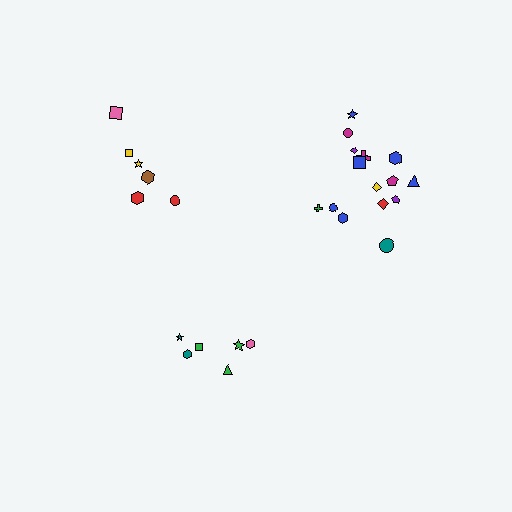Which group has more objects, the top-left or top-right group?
The top-right group.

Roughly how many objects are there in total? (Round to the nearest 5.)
Roughly 25 objects in total.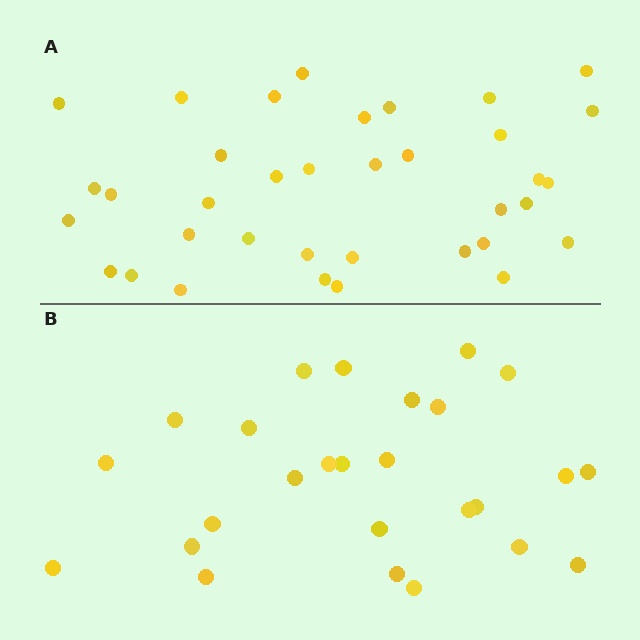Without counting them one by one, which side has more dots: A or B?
Region A (the top region) has more dots.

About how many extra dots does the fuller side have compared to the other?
Region A has roughly 10 or so more dots than region B.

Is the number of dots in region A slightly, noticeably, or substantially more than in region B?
Region A has noticeably more, but not dramatically so. The ratio is roughly 1.4 to 1.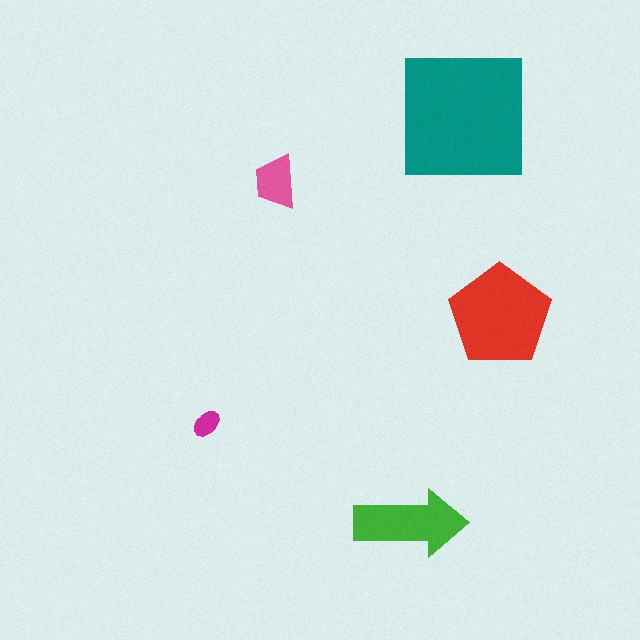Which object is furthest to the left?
The magenta ellipse is leftmost.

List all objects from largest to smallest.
The teal square, the red pentagon, the green arrow, the pink trapezoid, the magenta ellipse.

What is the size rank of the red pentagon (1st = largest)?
2nd.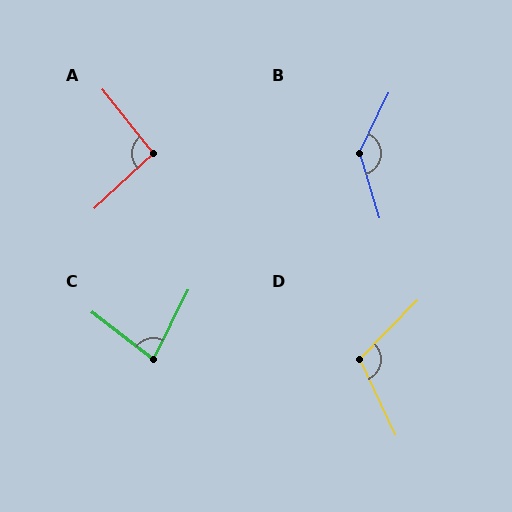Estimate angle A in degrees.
Approximately 95 degrees.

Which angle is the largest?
B, at approximately 137 degrees.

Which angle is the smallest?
C, at approximately 78 degrees.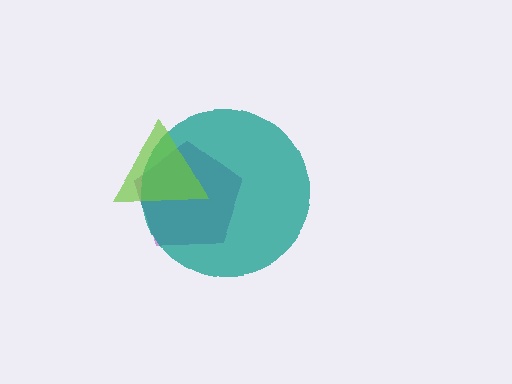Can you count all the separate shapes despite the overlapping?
Yes, there are 3 separate shapes.